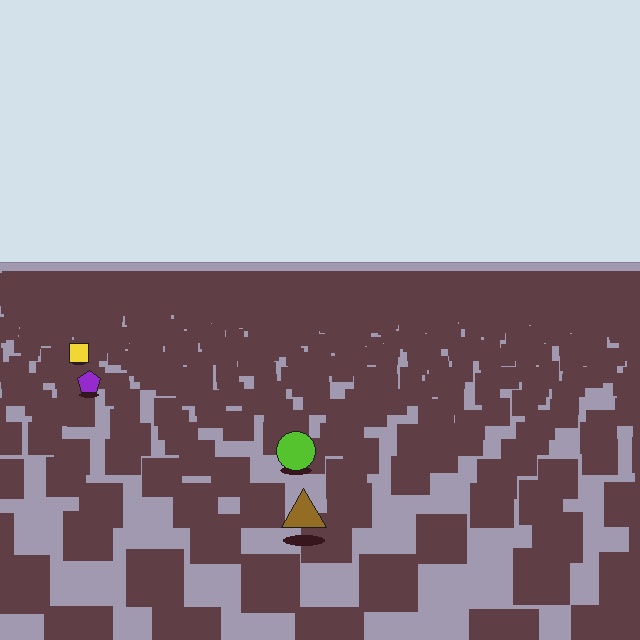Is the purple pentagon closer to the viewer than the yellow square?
Yes. The purple pentagon is closer — you can tell from the texture gradient: the ground texture is coarser near it.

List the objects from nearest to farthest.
From nearest to farthest: the brown triangle, the lime circle, the purple pentagon, the yellow square.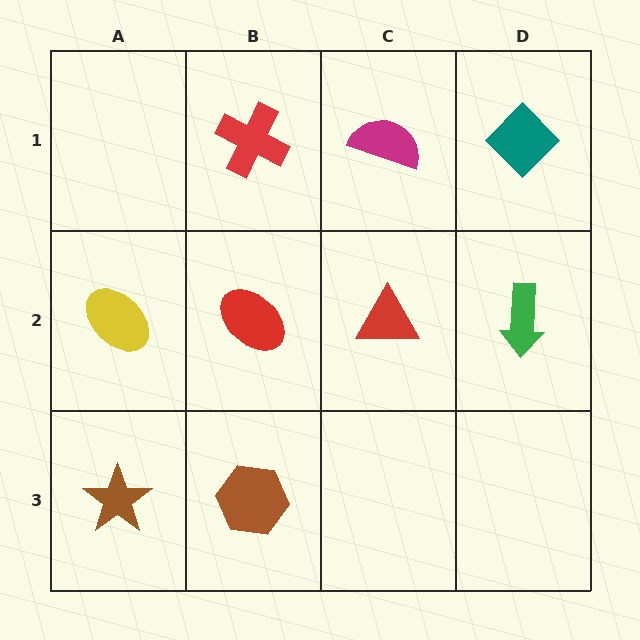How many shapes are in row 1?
3 shapes.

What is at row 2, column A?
A yellow ellipse.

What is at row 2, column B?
A red ellipse.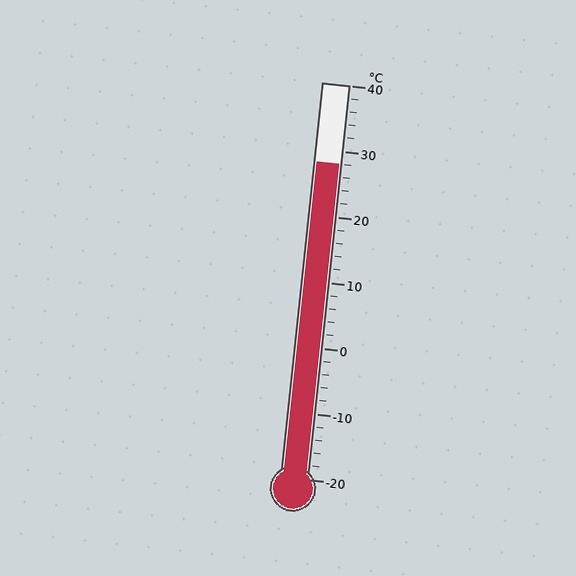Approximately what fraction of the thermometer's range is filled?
The thermometer is filled to approximately 80% of its range.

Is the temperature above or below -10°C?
The temperature is above -10°C.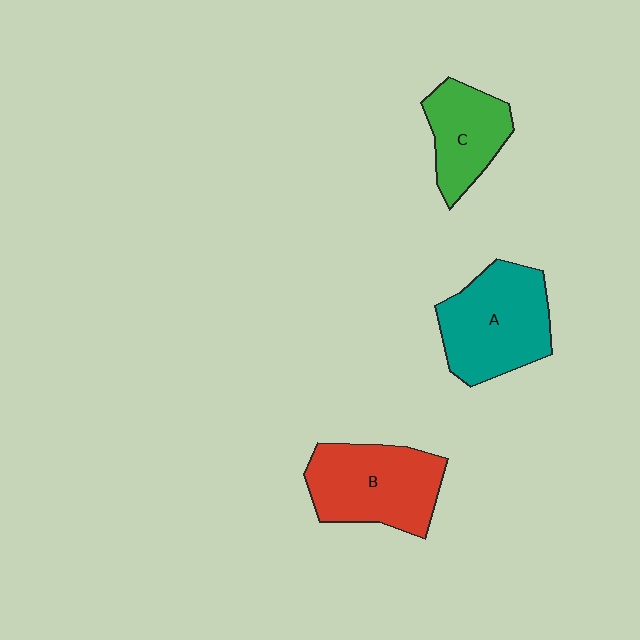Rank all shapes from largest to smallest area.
From largest to smallest: A (teal), B (red), C (green).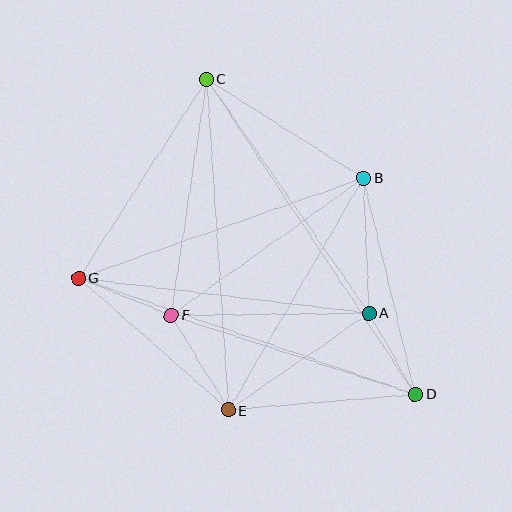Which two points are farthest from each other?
Points C and D are farthest from each other.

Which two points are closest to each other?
Points A and D are closest to each other.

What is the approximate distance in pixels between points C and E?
The distance between C and E is approximately 332 pixels.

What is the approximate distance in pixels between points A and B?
The distance between A and B is approximately 135 pixels.